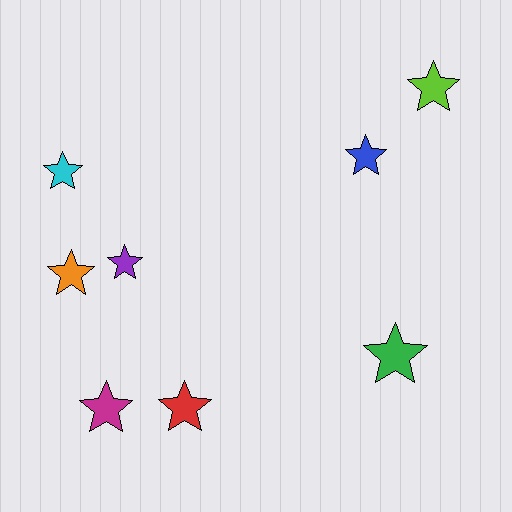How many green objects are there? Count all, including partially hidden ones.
There is 1 green object.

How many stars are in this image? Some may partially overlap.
There are 8 stars.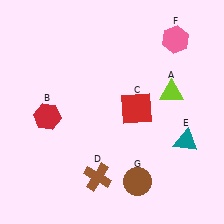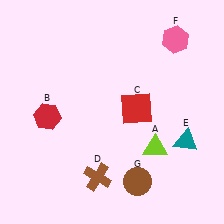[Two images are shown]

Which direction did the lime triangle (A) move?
The lime triangle (A) moved down.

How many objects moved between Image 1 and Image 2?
1 object moved between the two images.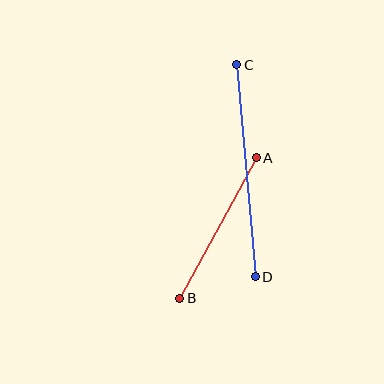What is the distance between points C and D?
The distance is approximately 213 pixels.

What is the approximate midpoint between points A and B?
The midpoint is at approximately (218, 228) pixels.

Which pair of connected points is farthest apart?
Points C and D are farthest apart.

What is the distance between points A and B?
The distance is approximately 160 pixels.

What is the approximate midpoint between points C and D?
The midpoint is at approximately (246, 171) pixels.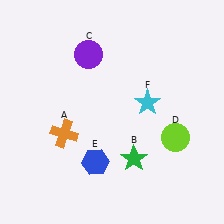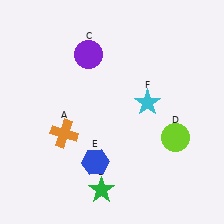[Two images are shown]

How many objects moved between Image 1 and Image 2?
1 object moved between the two images.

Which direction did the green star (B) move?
The green star (B) moved left.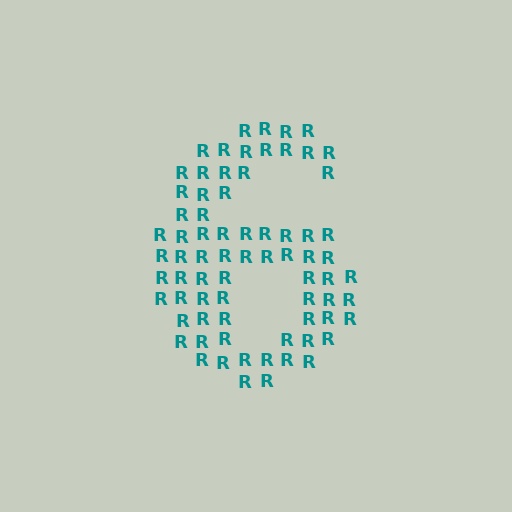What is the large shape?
The large shape is the digit 6.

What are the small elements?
The small elements are letter R's.